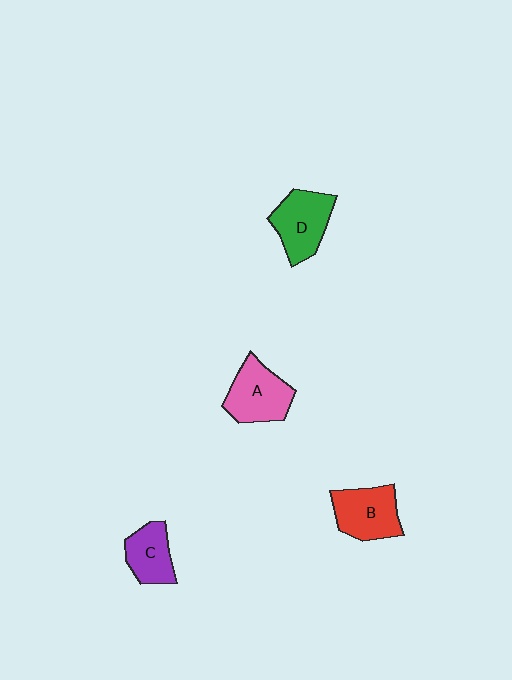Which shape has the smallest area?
Shape C (purple).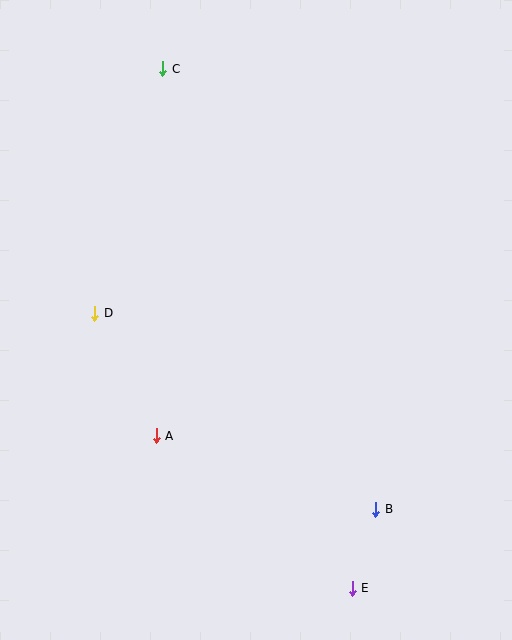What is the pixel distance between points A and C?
The distance between A and C is 367 pixels.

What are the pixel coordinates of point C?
Point C is at (163, 69).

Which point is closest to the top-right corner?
Point C is closest to the top-right corner.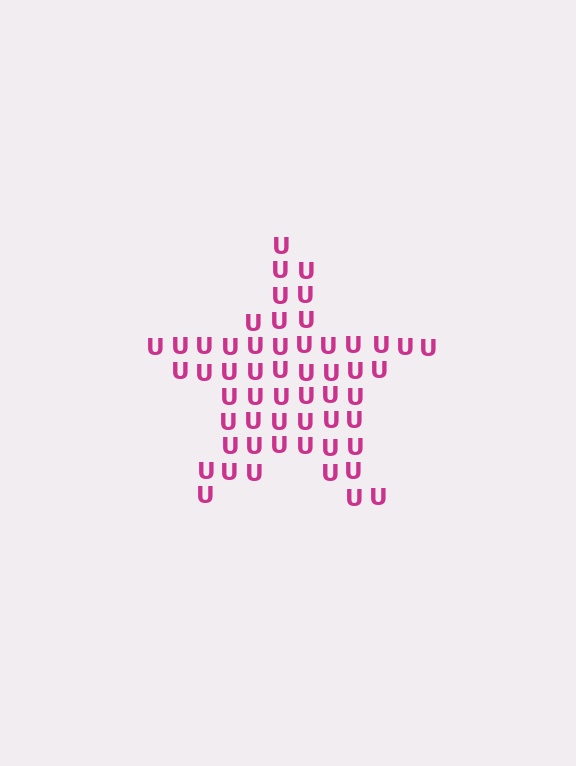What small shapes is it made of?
It is made of small letter U's.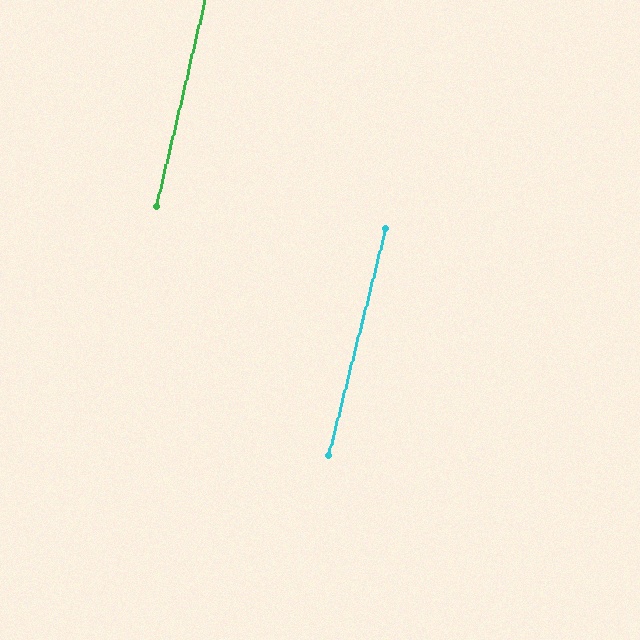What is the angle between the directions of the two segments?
Approximately 1 degree.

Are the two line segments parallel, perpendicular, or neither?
Parallel — their directions differ by only 0.7°.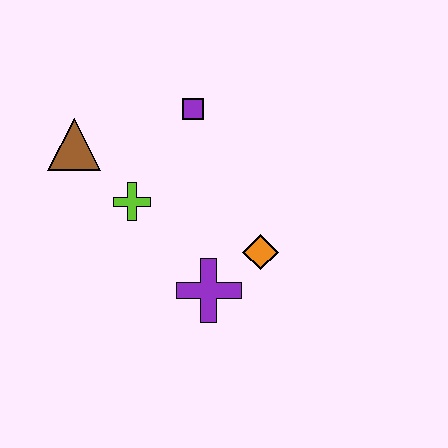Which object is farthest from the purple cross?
The brown triangle is farthest from the purple cross.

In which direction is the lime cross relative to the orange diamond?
The lime cross is to the left of the orange diamond.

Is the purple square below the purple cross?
No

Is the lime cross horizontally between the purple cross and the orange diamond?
No